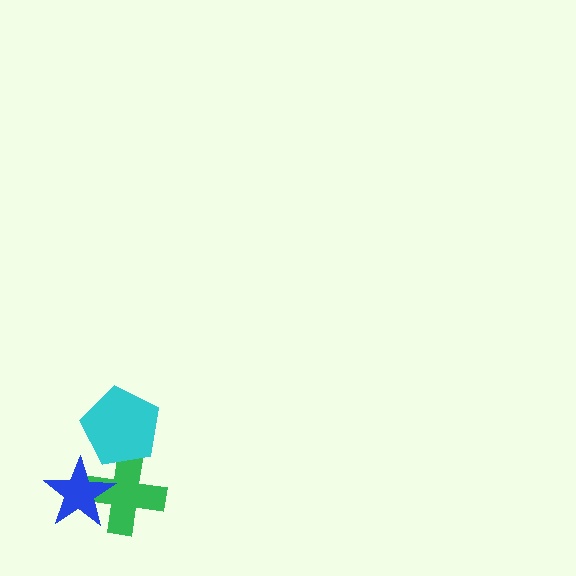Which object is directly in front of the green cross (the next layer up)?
The blue star is directly in front of the green cross.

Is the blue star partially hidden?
No, no other shape covers it.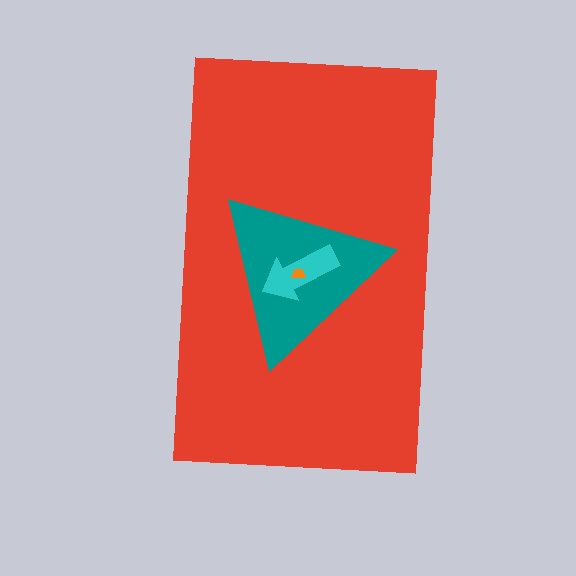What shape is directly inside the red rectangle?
The teal triangle.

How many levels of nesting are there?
4.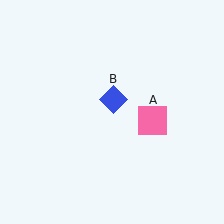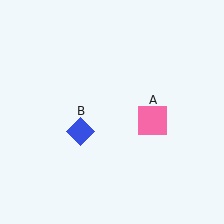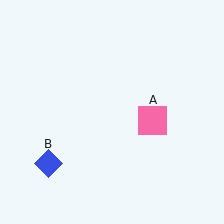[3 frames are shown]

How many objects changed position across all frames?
1 object changed position: blue diamond (object B).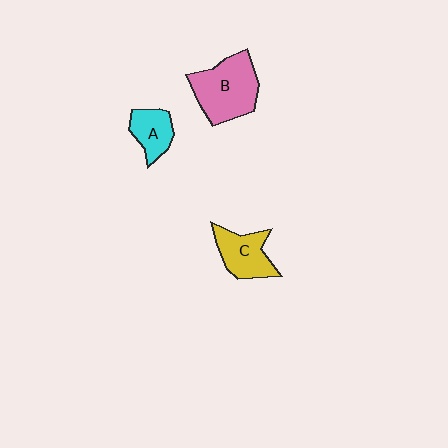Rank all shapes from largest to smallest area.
From largest to smallest: B (pink), C (yellow), A (cyan).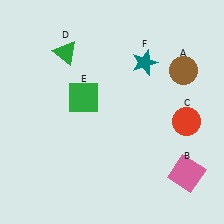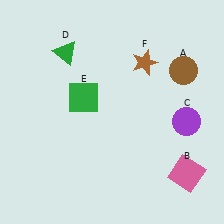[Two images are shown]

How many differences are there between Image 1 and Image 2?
There are 2 differences between the two images.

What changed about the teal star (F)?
In Image 1, F is teal. In Image 2, it changed to brown.